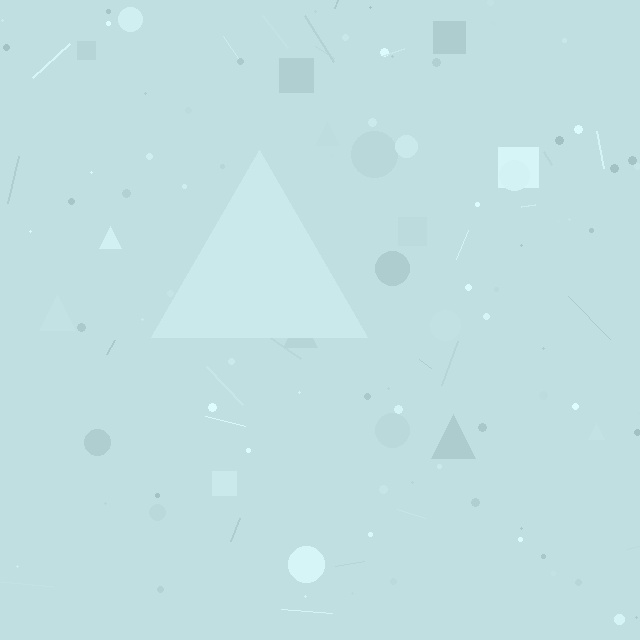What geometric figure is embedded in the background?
A triangle is embedded in the background.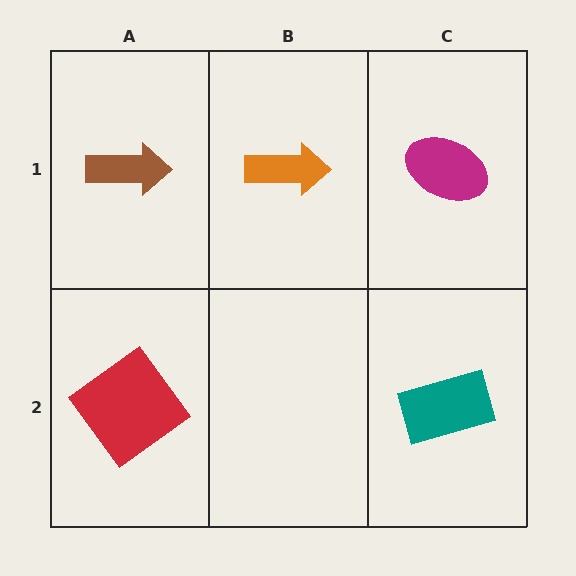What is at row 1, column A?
A brown arrow.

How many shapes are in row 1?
3 shapes.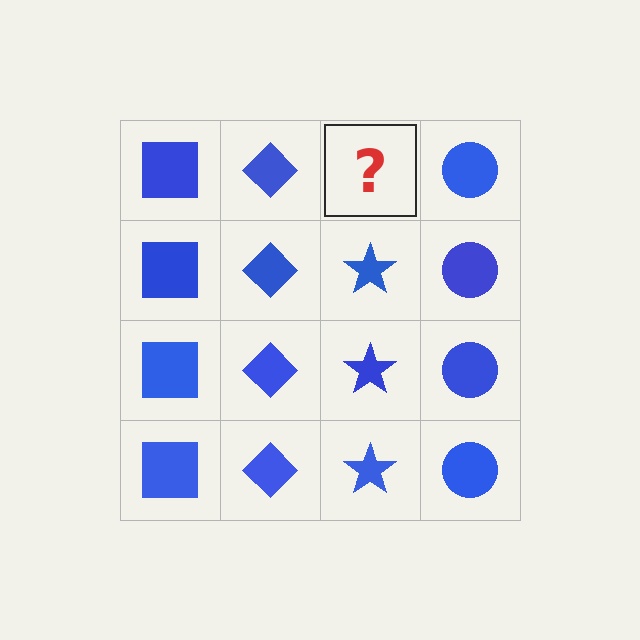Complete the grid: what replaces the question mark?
The question mark should be replaced with a blue star.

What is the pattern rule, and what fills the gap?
The rule is that each column has a consistent shape. The gap should be filled with a blue star.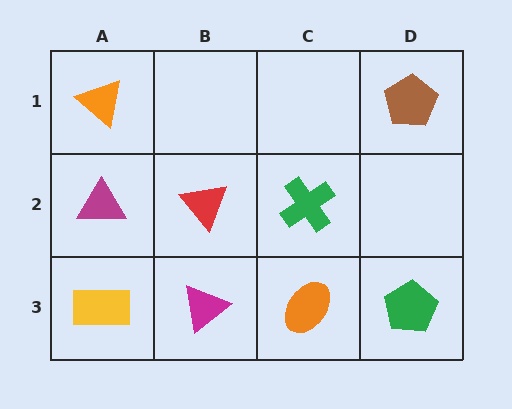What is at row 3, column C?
An orange ellipse.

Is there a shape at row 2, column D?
No, that cell is empty.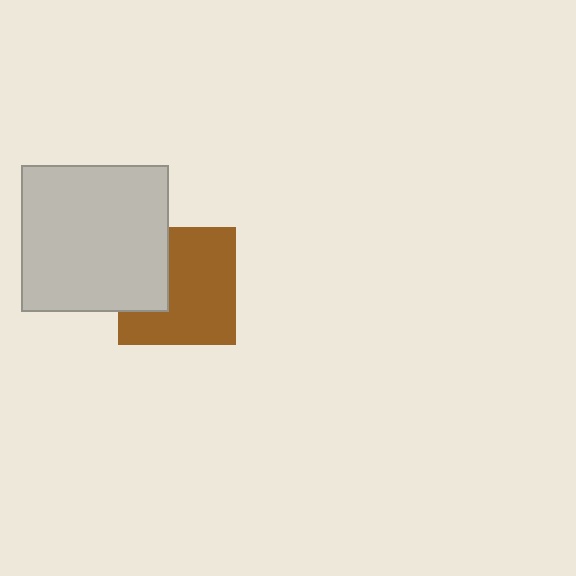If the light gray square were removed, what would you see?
You would see the complete brown square.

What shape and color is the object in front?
The object in front is a light gray square.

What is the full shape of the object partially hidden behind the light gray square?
The partially hidden object is a brown square.